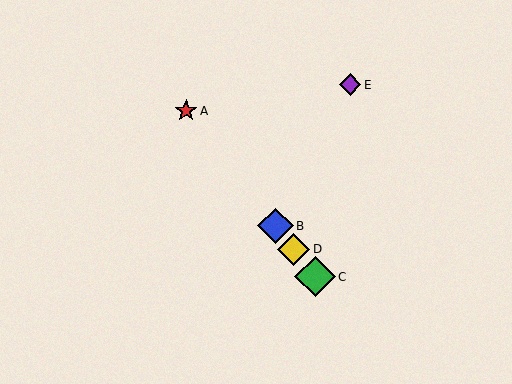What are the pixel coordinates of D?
Object D is at (293, 249).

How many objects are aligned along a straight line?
4 objects (A, B, C, D) are aligned along a straight line.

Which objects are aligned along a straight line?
Objects A, B, C, D are aligned along a straight line.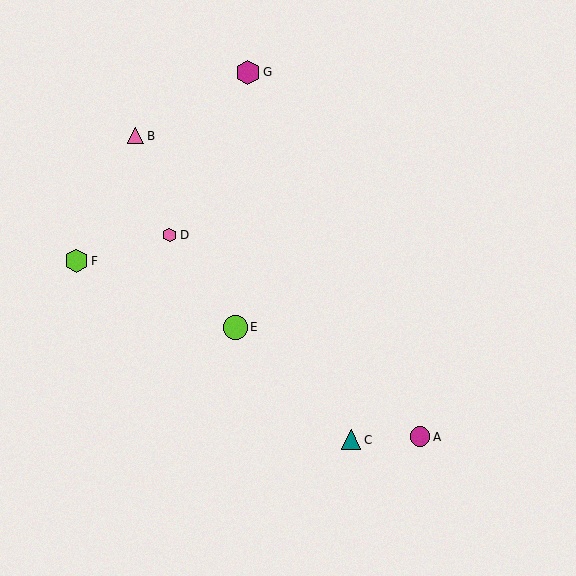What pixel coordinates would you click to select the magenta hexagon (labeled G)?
Click at (248, 73) to select the magenta hexagon G.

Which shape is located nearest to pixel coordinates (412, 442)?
The magenta circle (labeled A) at (420, 437) is nearest to that location.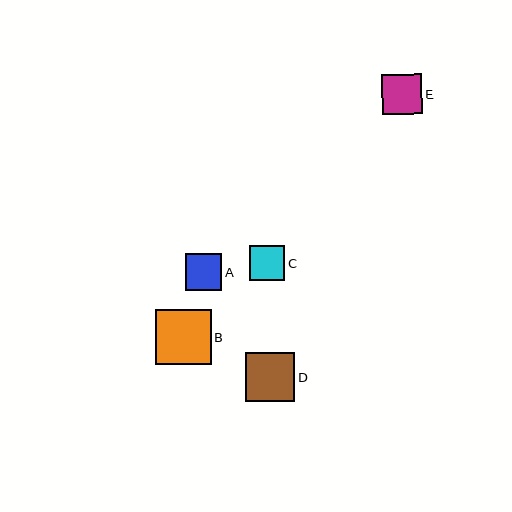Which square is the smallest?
Square C is the smallest with a size of approximately 35 pixels.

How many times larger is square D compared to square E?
Square D is approximately 1.2 times the size of square E.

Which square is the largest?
Square B is the largest with a size of approximately 55 pixels.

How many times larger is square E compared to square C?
Square E is approximately 1.1 times the size of square C.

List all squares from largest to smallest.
From largest to smallest: B, D, E, A, C.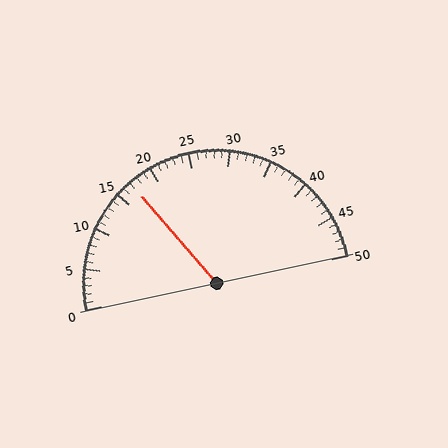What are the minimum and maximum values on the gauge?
The gauge ranges from 0 to 50.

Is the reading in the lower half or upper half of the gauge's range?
The reading is in the lower half of the range (0 to 50).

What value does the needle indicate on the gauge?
The needle indicates approximately 17.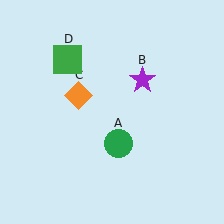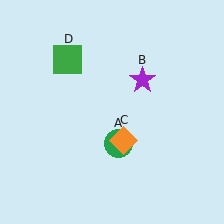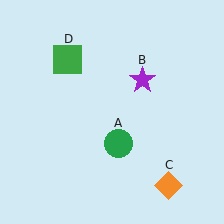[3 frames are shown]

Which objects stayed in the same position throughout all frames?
Green circle (object A) and purple star (object B) and green square (object D) remained stationary.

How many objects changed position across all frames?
1 object changed position: orange diamond (object C).